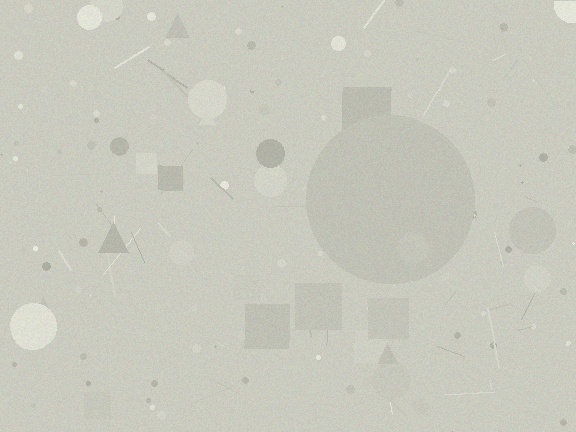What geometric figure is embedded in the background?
A circle is embedded in the background.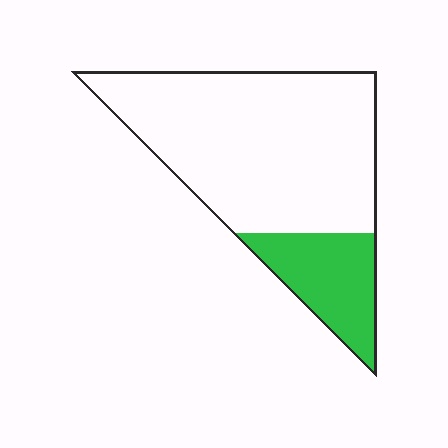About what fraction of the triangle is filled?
About one fifth (1/5).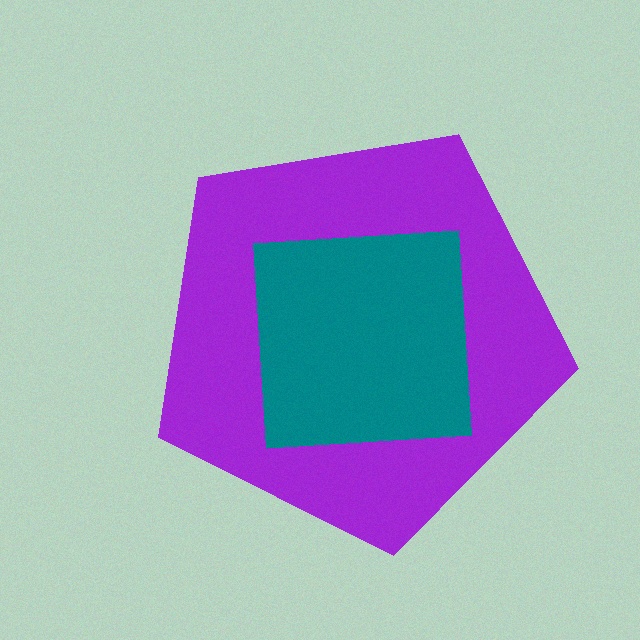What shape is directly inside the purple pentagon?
The teal square.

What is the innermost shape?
The teal square.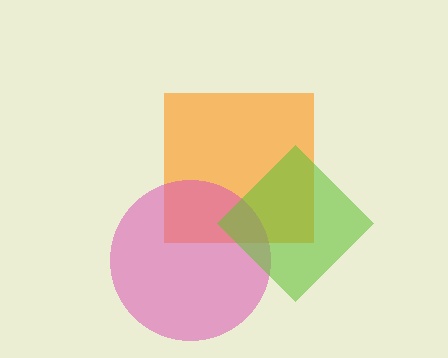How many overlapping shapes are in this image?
There are 3 overlapping shapes in the image.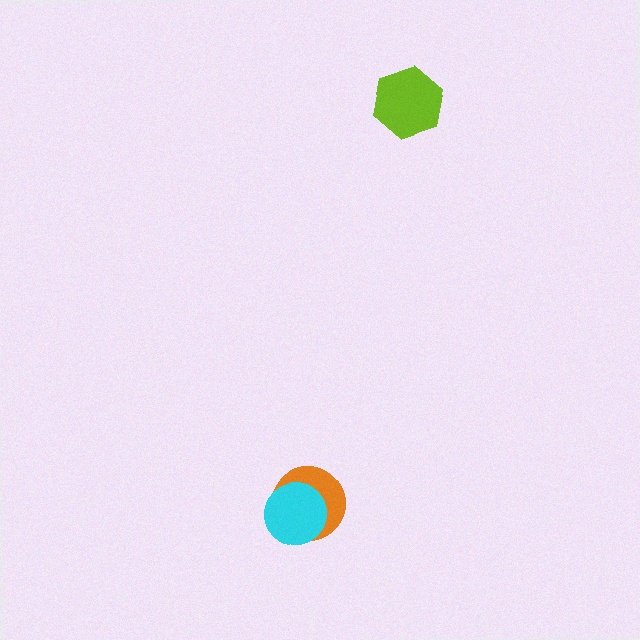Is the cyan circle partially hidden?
No, no other shape covers it.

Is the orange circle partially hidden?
Yes, it is partially covered by another shape.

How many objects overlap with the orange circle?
1 object overlaps with the orange circle.